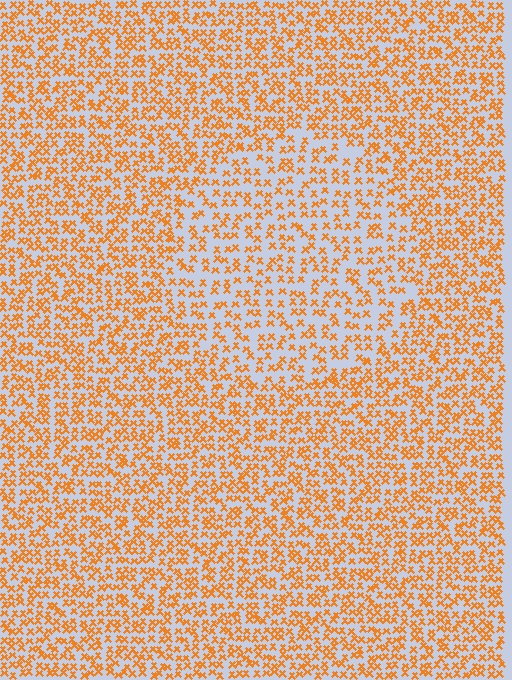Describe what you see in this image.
The image contains small orange elements arranged at two different densities. A circle-shaped region is visible where the elements are less densely packed than the surrounding area.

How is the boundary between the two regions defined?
The boundary is defined by a change in element density (approximately 1.6x ratio). All elements are the same color, size, and shape.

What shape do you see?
I see a circle.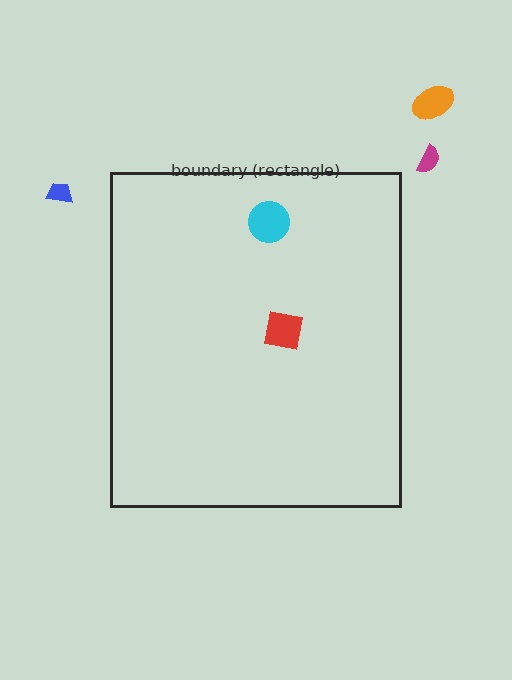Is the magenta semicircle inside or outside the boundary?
Outside.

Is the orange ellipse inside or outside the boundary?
Outside.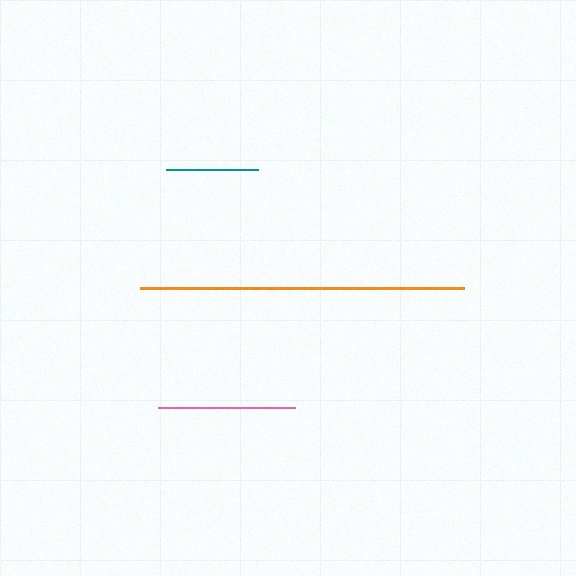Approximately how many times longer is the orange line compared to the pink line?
The orange line is approximately 2.4 times the length of the pink line.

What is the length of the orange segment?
The orange segment is approximately 324 pixels long.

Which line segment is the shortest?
The teal line is the shortest at approximately 92 pixels.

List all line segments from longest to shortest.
From longest to shortest: orange, pink, teal.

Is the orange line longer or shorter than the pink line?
The orange line is longer than the pink line.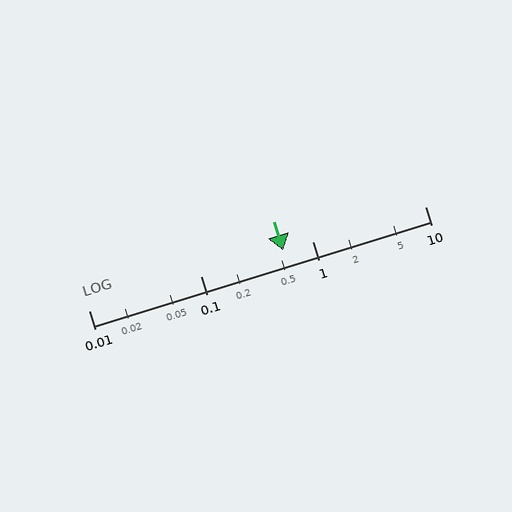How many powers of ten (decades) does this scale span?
The scale spans 3 decades, from 0.01 to 10.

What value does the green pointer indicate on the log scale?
The pointer indicates approximately 0.54.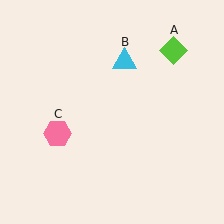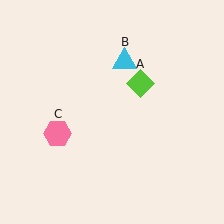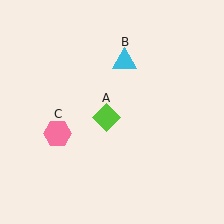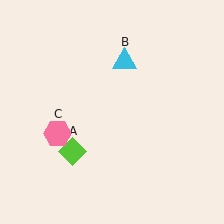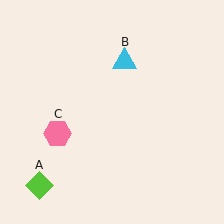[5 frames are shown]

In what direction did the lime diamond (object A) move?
The lime diamond (object A) moved down and to the left.